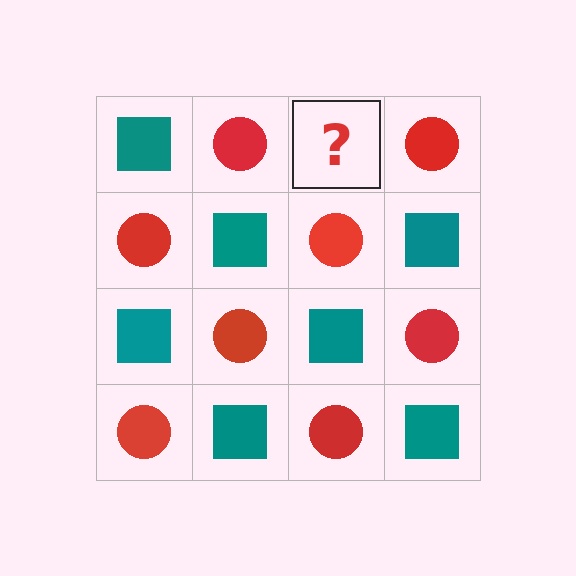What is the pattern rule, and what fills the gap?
The rule is that it alternates teal square and red circle in a checkerboard pattern. The gap should be filled with a teal square.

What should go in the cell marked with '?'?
The missing cell should contain a teal square.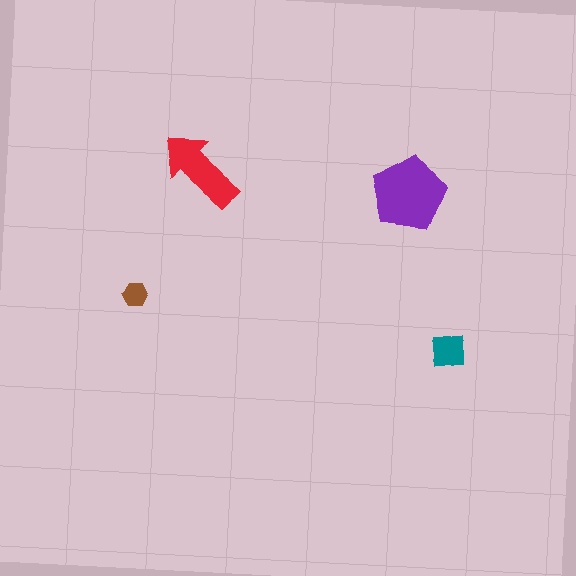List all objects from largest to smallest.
The purple pentagon, the red arrow, the teal square, the brown hexagon.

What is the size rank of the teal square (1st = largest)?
3rd.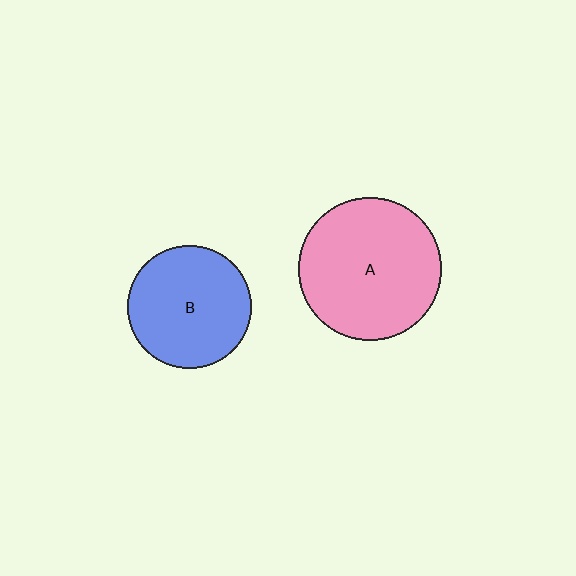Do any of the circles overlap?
No, none of the circles overlap.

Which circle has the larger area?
Circle A (pink).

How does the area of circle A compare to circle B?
Approximately 1.3 times.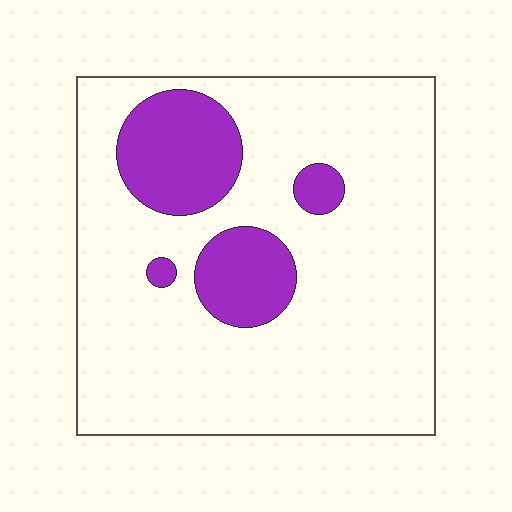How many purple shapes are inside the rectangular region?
4.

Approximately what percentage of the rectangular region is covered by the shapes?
Approximately 20%.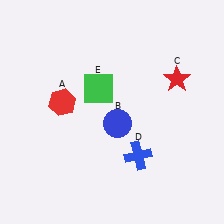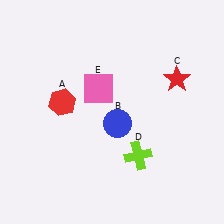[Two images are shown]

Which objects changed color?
D changed from blue to lime. E changed from green to pink.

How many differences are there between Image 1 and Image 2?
There are 2 differences between the two images.